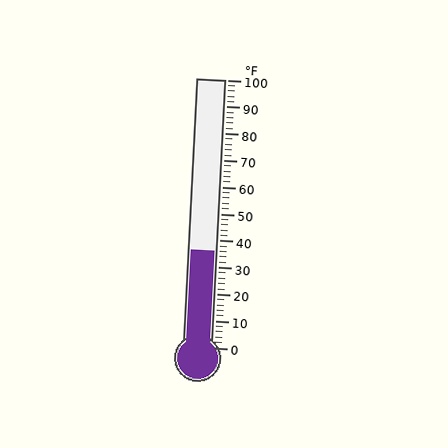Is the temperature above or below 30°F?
The temperature is above 30°F.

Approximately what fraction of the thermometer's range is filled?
The thermometer is filled to approximately 35% of its range.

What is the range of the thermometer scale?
The thermometer scale ranges from 0°F to 100°F.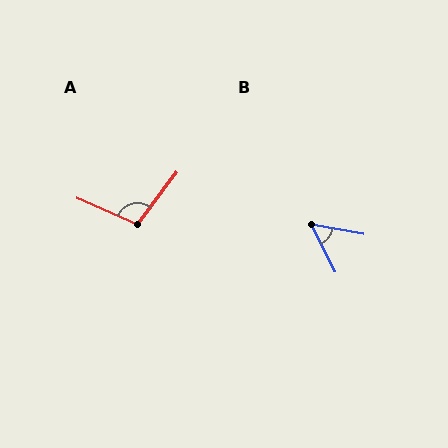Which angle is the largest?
A, at approximately 103 degrees.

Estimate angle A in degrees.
Approximately 103 degrees.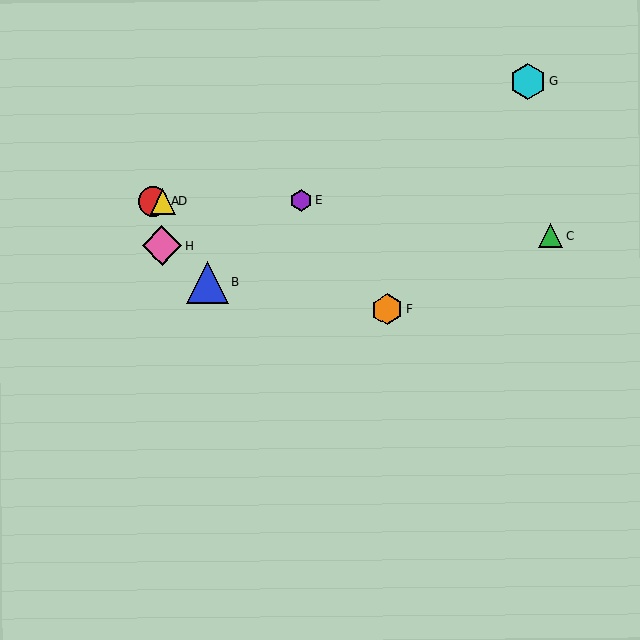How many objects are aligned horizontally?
3 objects (A, D, E) are aligned horizontally.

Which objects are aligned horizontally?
Objects A, D, E are aligned horizontally.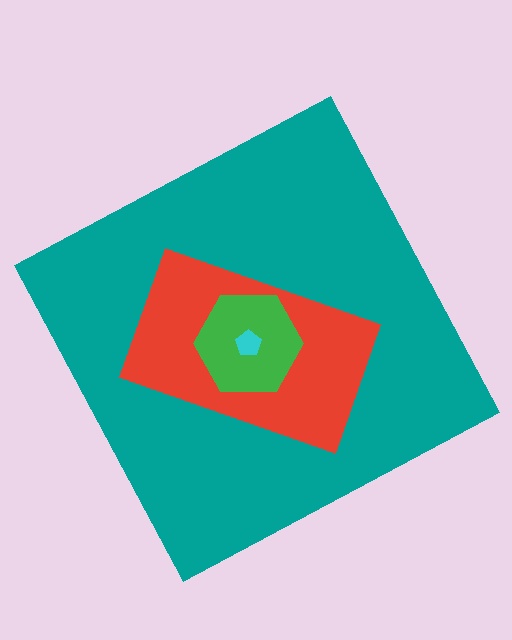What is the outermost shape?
The teal square.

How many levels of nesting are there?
4.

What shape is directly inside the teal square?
The red rectangle.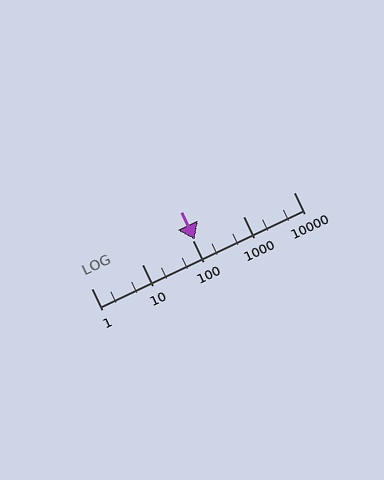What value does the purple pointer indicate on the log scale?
The pointer indicates approximately 110.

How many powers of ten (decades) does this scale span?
The scale spans 4 decades, from 1 to 10000.